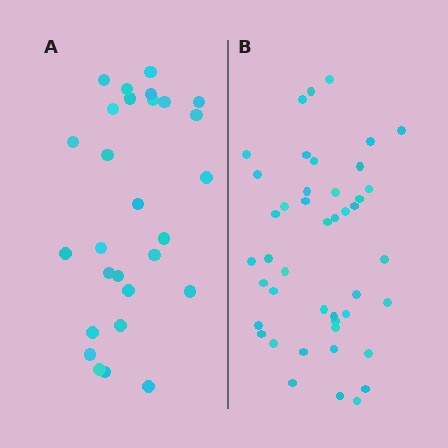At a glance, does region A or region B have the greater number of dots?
Region B (the right region) has more dots.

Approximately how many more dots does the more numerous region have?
Region B has approximately 15 more dots than region A.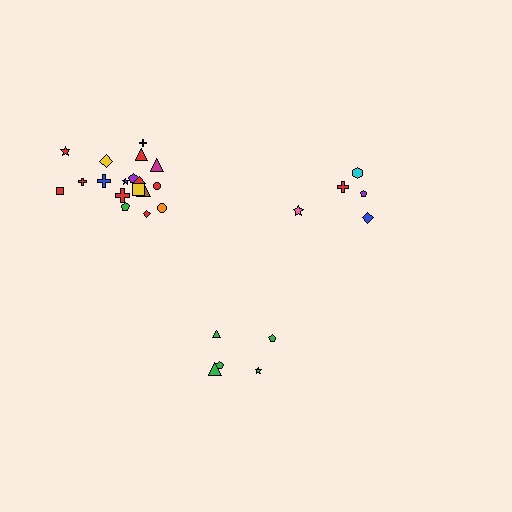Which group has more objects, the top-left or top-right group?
The top-left group.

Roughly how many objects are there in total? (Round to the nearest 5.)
Roughly 30 objects in total.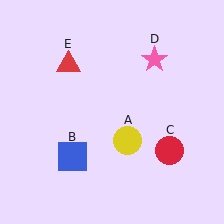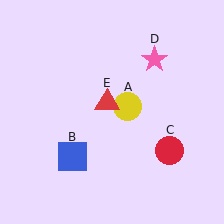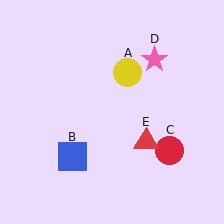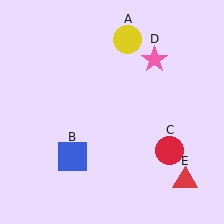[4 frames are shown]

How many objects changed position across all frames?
2 objects changed position: yellow circle (object A), red triangle (object E).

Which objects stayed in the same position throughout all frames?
Blue square (object B) and red circle (object C) and pink star (object D) remained stationary.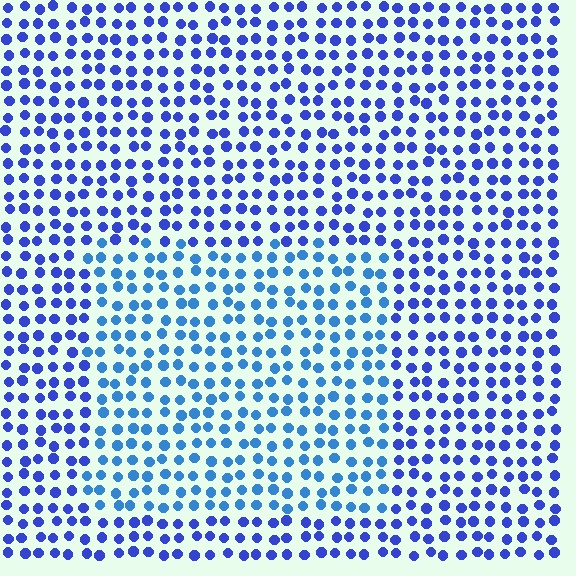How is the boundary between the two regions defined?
The boundary is defined purely by a slight shift in hue (about 25 degrees). Spacing, size, and orientation are identical on both sides.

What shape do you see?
I see a rectangle.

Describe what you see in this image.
The image is filled with small blue elements in a uniform arrangement. A rectangle-shaped region is visible where the elements are tinted to a slightly different hue, forming a subtle color boundary.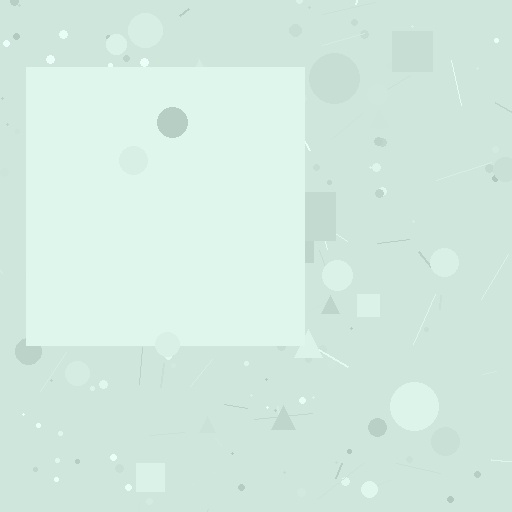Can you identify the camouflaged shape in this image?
The camouflaged shape is a square.